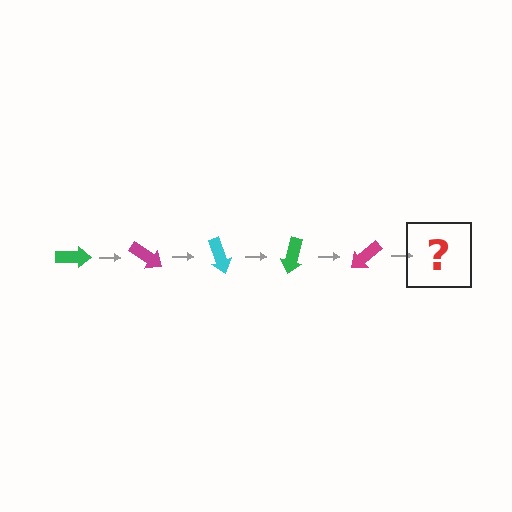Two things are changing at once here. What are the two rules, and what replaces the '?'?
The two rules are that it rotates 35 degrees each step and the color cycles through green, magenta, and cyan. The '?' should be a cyan arrow, rotated 175 degrees from the start.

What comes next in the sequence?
The next element should be a cyan arrow, rotated 175 degrees from the start.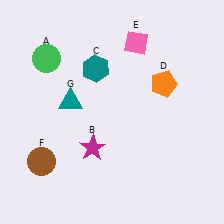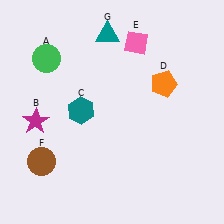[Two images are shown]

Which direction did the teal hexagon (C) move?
The teal hexagon (C) moved down.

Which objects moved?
The objects that moved are: the magenta star (B), the teal hexagon (C), the teal triangle (G).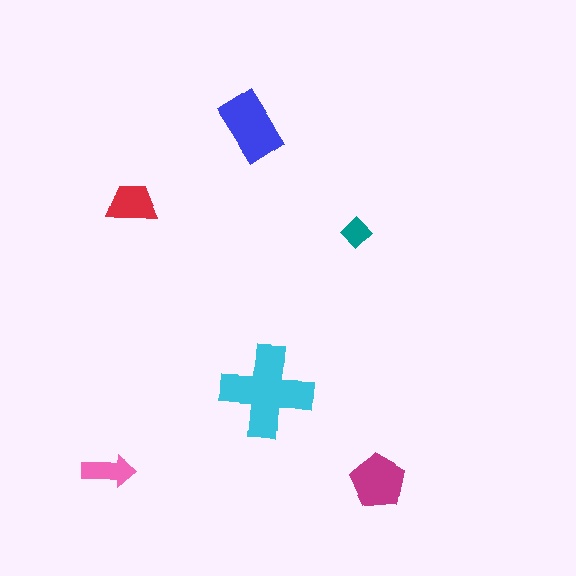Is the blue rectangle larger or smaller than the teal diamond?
Larger.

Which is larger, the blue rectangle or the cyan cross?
The cyan cross.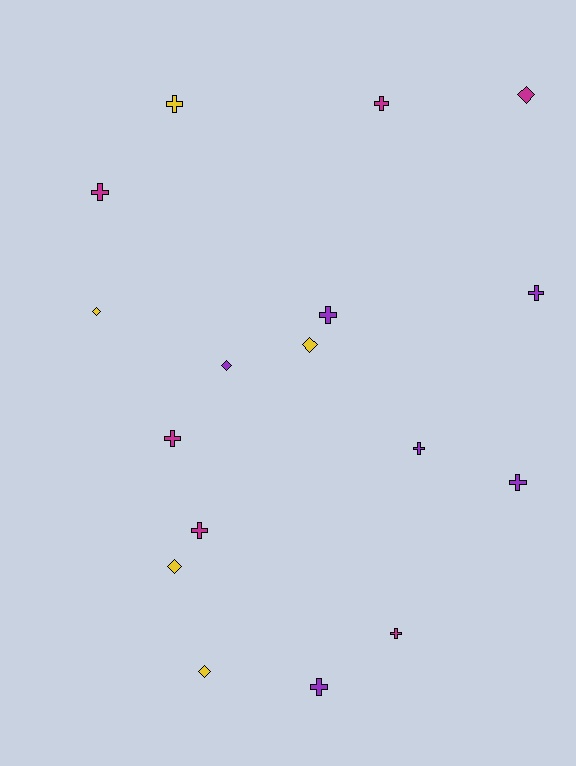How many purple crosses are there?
There are 5 purple crosses.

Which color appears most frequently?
Purple, with 6 objects.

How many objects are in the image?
There are 17 objects.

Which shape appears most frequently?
Cross, with 11 objects.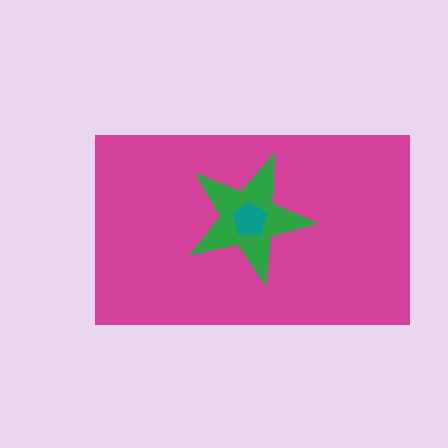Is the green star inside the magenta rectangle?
Yes.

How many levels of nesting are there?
3.